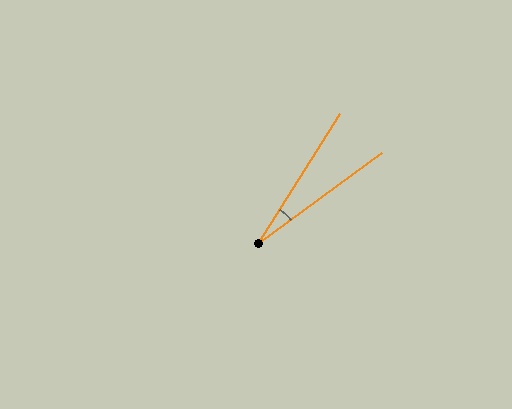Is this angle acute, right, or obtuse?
It is acute.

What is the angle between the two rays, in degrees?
Approximately 22 degrees.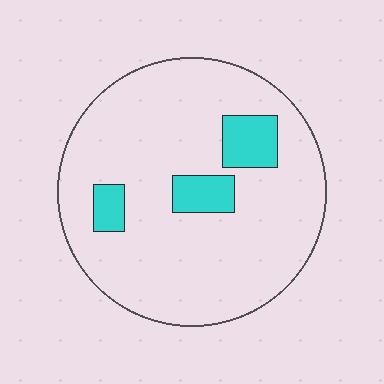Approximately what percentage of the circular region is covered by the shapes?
Approximately 10%.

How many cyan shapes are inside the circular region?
3.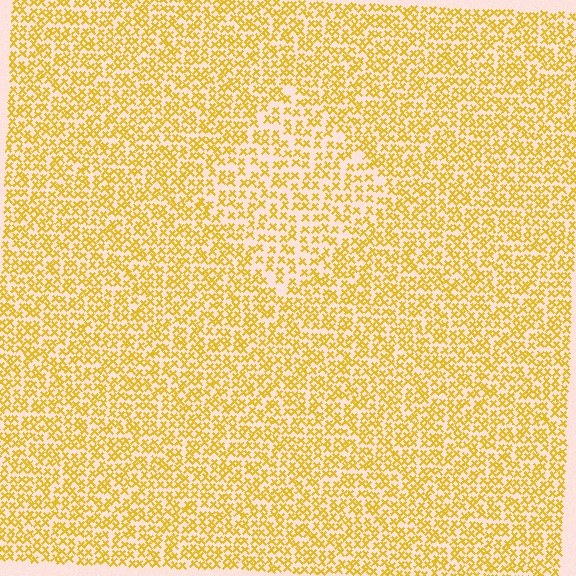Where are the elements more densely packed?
The elements are more densely packed outside the diamond boundary.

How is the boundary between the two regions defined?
The boundary is defined by a change in element density (approximately 1.5x ratio). All elements are the same color, size, and shape.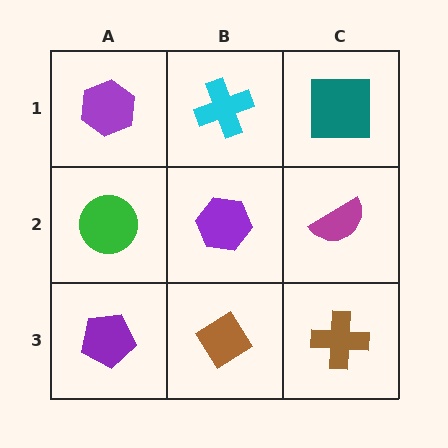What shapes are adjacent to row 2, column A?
A purple hexagon (row 1, column A), a purple pentagon (row 3, column A), a purple hexagon (row 2, column B).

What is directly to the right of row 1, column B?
A teal square.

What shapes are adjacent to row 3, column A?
A green circle (row 2, column A), a brown diamond (row 3, column B).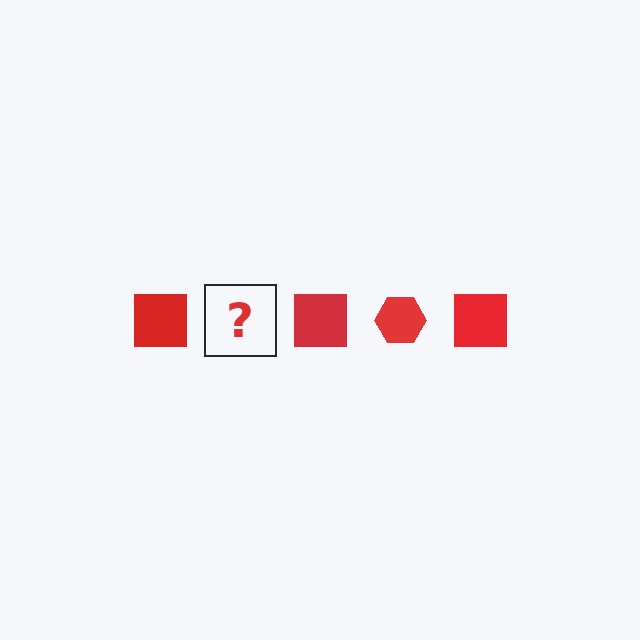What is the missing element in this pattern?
The missing element is a red hexagon.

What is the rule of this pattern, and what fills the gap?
The rule is that the pattern cycles through square, hexagon shapes in red. The gap should be filled with a red hexagon.